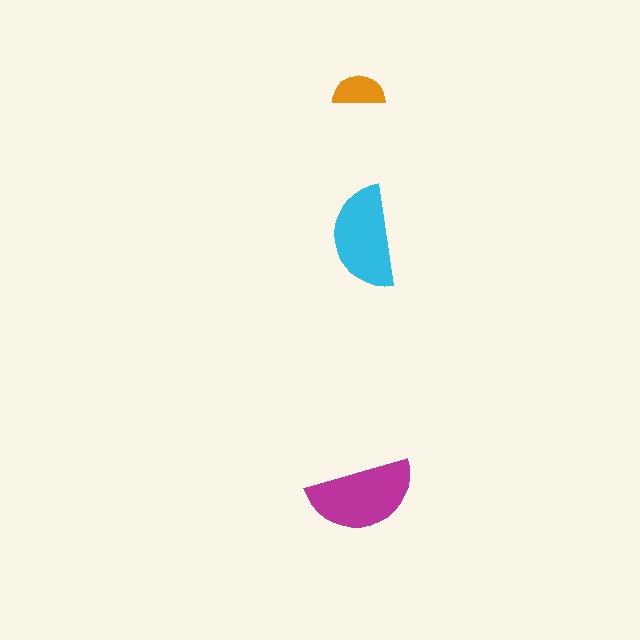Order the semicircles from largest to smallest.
the magenta one, the cyan one, the orange one.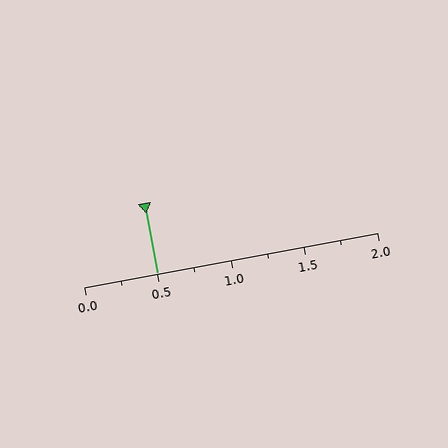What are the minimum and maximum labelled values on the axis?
The axis runs from 0.0 to 2.0.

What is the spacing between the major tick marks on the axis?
The major ticks are spaced 0.5 apart.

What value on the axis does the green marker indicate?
The marker indicates approximately 0.5.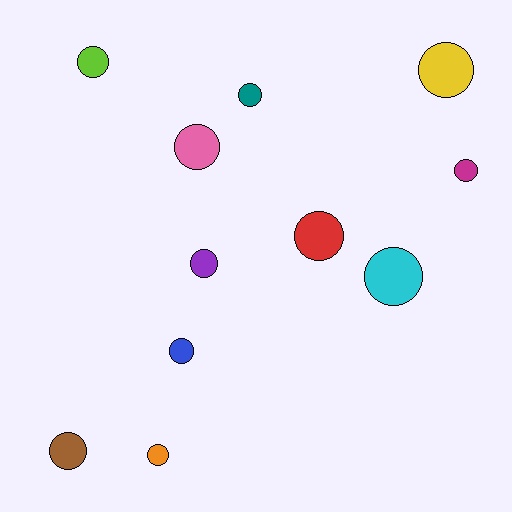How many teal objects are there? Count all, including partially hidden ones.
There is 1 teal object.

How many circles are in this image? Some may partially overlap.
There are 11 circles.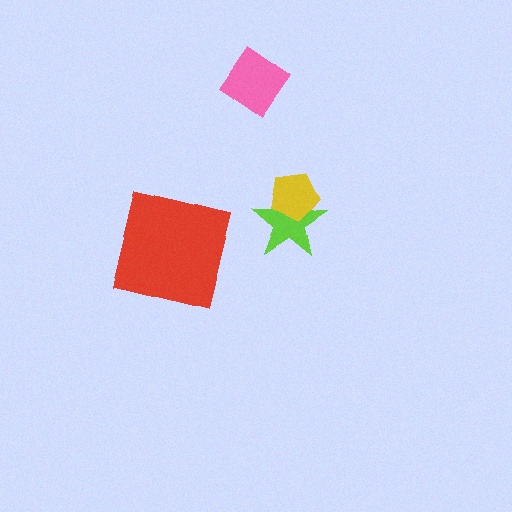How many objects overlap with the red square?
0 objects overlap with the red square.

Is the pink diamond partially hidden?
No, no other shape covers it.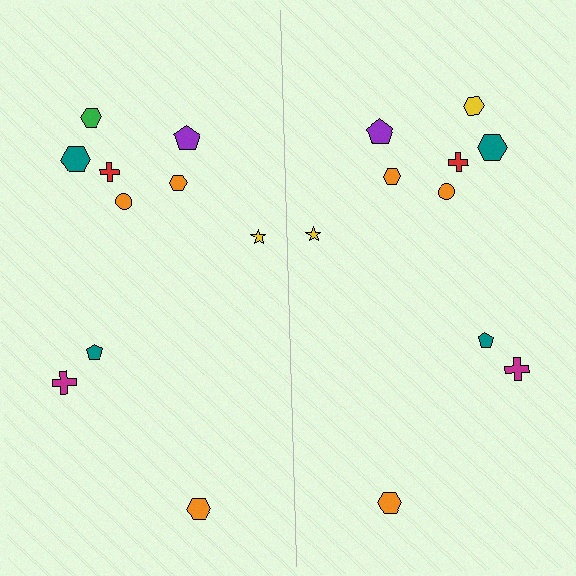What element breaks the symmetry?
The yellow hexagon on the right side breaks the symmetry — its mirror counterpart is green.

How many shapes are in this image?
There are 20 shapes in this image.